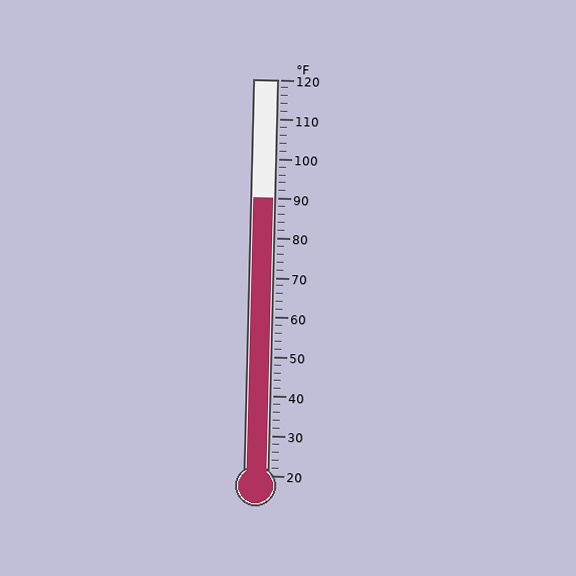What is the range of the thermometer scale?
The thermometer scale ranges from 20°F to 120°F.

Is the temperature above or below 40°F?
The temperature is above 40°F.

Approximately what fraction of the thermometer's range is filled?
The thermometer is filled to approximately 70% of its range.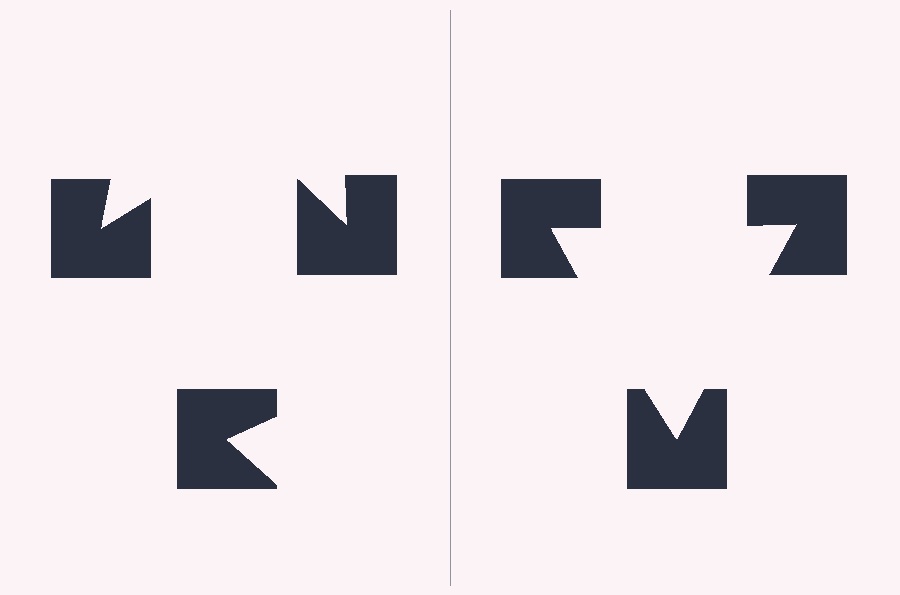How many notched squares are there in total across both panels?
6 — 3 on each side.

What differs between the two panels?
The notched squares are positioned identically on both sides; only the wedge orientations differ. On the right they align to a triangle; on the left they are misaligned.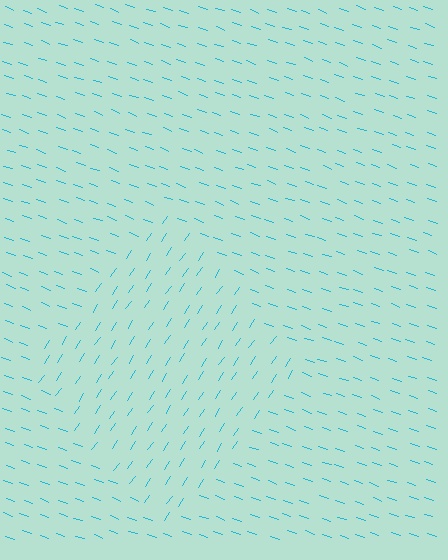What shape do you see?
I see a diamond.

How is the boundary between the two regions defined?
The boundary is defined purely by a change in line orientation (approximately 76 degrees difference). All lines are the same color and thickness.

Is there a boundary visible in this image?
Yes, there is a texture boundary formed by a change in line orientation.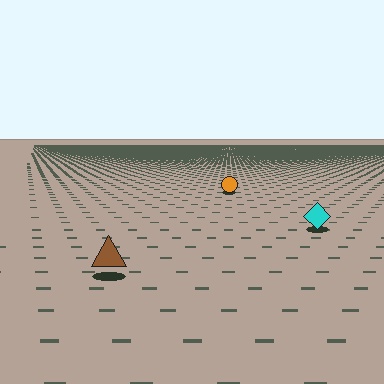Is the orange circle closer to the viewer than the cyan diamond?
No. The cyan diamond is closer — you can tell from the texture gradient: the ground texture is coarser near it.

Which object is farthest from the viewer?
The orange circle is farthest from the viewer. It appears smaller and the ground texture around it is denser.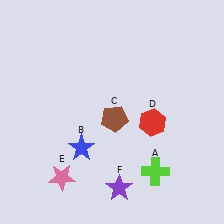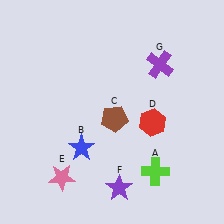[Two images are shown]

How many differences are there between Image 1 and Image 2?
There is 1 difference between the two images.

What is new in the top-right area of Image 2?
A purple cross (G) was added in the top-right area of Image 2.